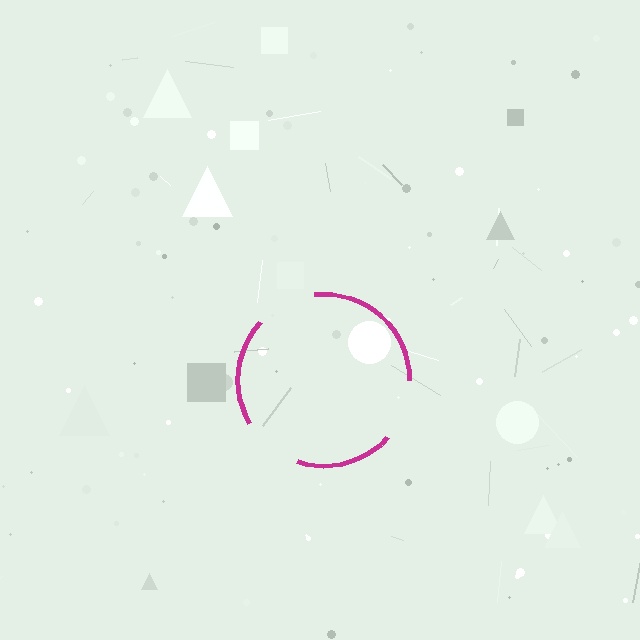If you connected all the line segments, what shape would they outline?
They would outline a circle.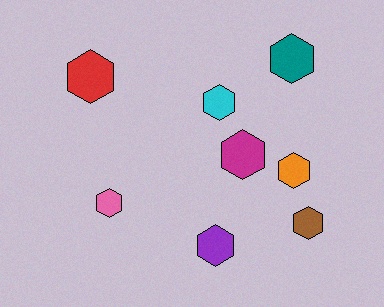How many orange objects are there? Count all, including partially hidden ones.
There is 1 orange object.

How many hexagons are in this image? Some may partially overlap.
There are 8 hexagons.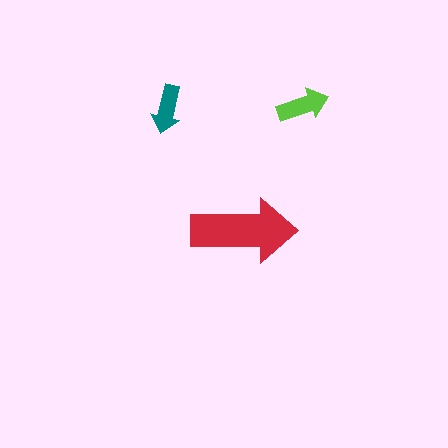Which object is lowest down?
The red arrow is bottommost.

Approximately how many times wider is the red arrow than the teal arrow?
About 2 times wider.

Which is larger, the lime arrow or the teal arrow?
The lime one.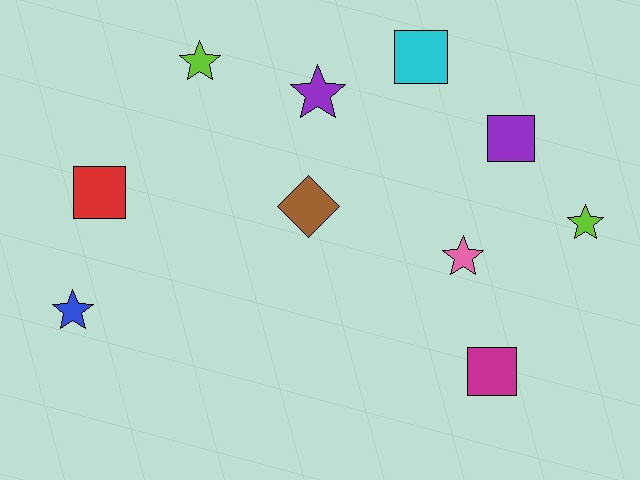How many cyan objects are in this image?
There is 1 cyan object.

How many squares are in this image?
There are 4 squares.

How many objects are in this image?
There are 10 objects.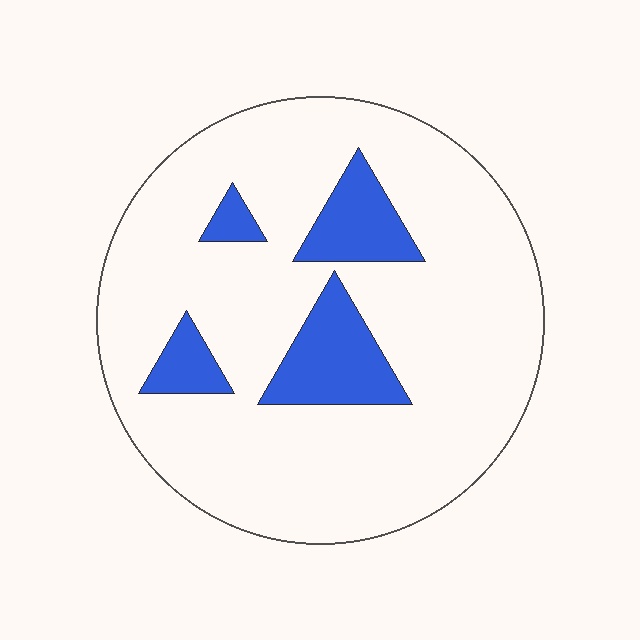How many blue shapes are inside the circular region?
4.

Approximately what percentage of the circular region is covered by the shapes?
Approximately 15%.